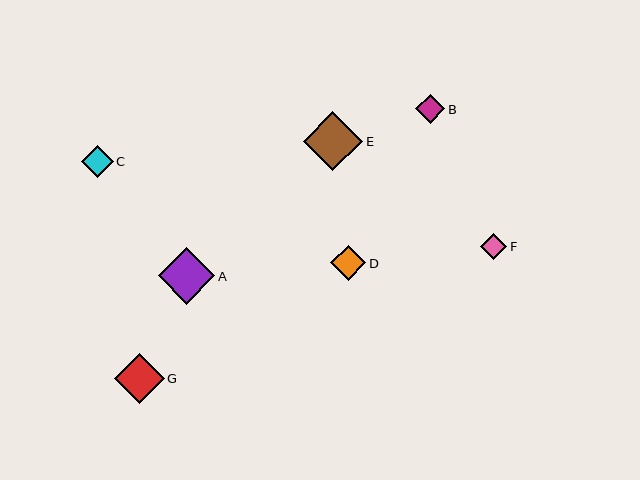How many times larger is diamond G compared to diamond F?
Diamond G is approximately 1.9 times the size of diamond F.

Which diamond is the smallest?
Diamond F is the smallest with a size of approximately 26 pixels.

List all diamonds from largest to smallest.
From largest to smallest: E, A, G, D, C, B, F.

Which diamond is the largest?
Diamond E is the largest with a size of approximately 60 pixels.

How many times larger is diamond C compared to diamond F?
Diamond C is approximately 1.2 times the size of diamond F.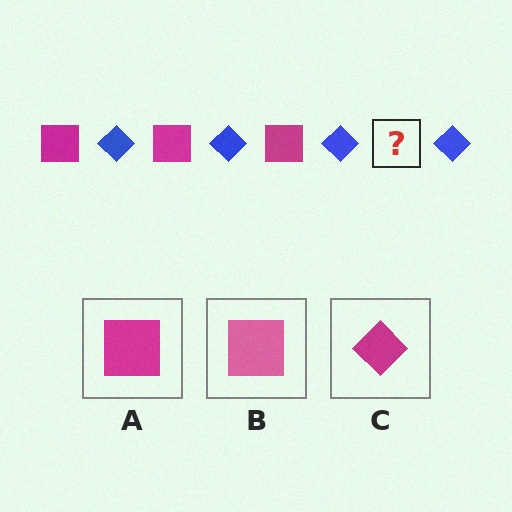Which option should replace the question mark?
Option A.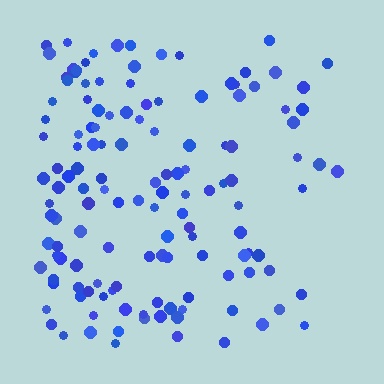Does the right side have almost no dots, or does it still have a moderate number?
Still a moderate number, just noticeably fewer than the left.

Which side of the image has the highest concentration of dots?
The left.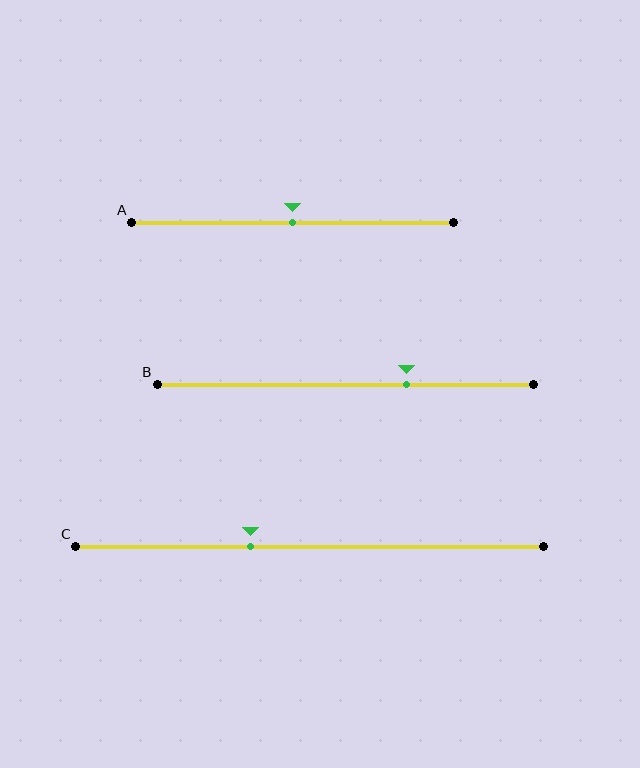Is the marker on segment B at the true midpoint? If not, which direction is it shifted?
No, the marker on segment B is shifted to the right by about 16% of the segment length.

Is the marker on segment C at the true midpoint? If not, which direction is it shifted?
No, the marker on segment C is shifted to the left by about 13% of the segment length.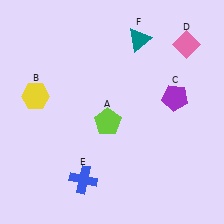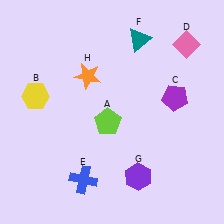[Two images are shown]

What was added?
A purple hexagon (G), an orange star (H) were added in Image 2.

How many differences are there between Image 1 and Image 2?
There are 2 differences between the two images.